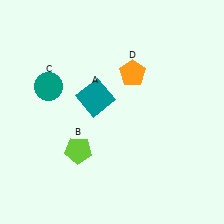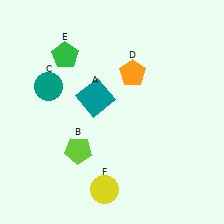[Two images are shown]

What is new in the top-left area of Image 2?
A green pentagon (E) was added in the top-left area of Image 2.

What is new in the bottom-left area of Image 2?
A yellow circle (F) was added in the bottom-left area of Image 2.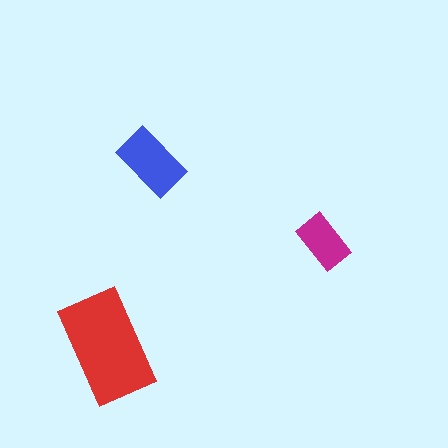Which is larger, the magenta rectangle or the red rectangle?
The red one.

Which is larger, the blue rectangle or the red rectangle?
The red one.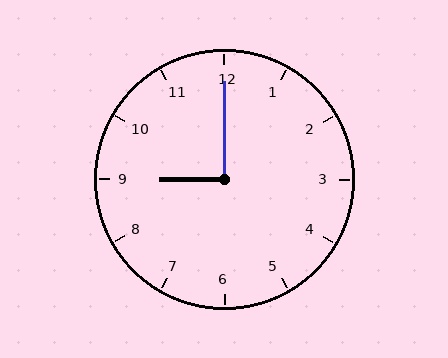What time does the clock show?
9:00.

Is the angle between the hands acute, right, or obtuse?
It is right.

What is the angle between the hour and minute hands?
Approximately 90 degrees.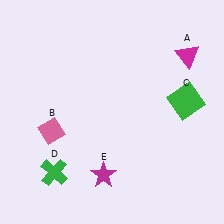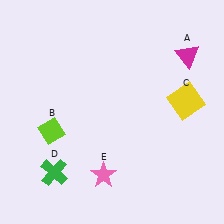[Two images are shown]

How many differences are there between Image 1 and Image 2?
There are 3 differences between the two images.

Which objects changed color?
B changed from pink to lime. C changed from green to yellow. E changed from magenta to pink.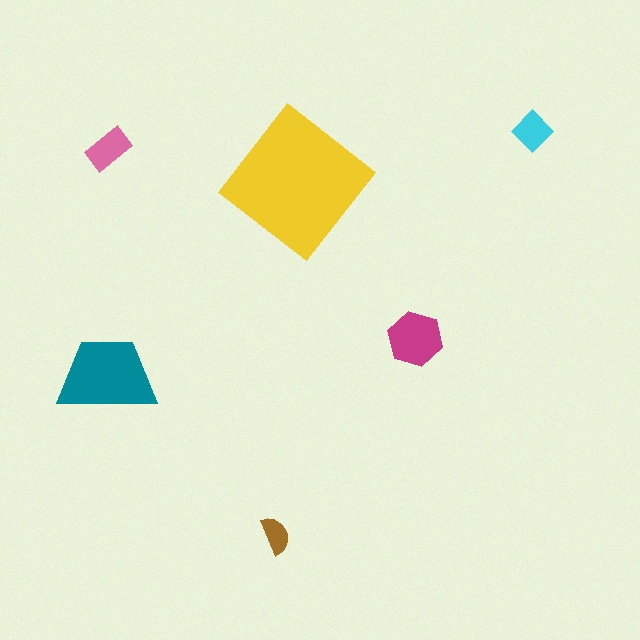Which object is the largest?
The yellow diamond.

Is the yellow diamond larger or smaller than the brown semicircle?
Larger.